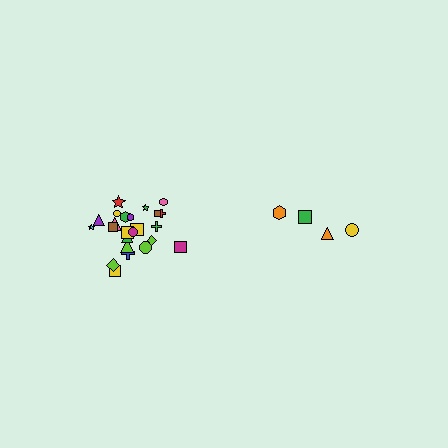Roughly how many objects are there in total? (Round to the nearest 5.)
Roughly 30 objects in total.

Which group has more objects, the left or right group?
The left group.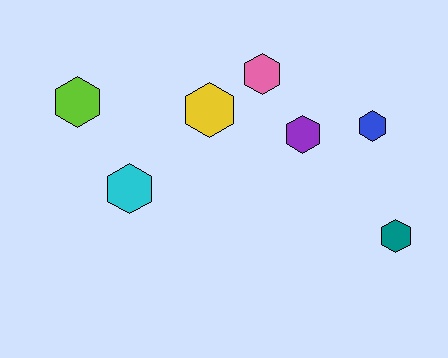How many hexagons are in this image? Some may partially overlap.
There are 7 hexagons.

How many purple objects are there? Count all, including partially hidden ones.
There is 1 purple object.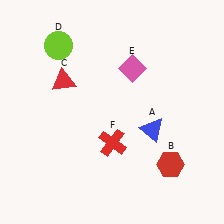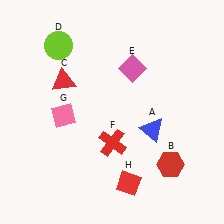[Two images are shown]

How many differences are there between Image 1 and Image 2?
There are 2 differences between the two images.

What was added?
A pink diamond (G), a red diamond (H) were added in Image 2.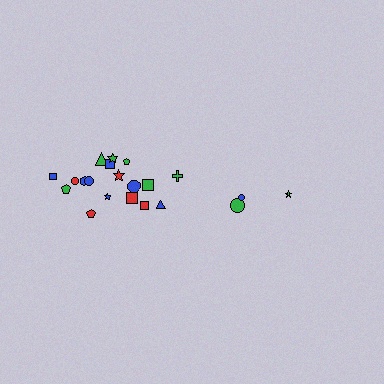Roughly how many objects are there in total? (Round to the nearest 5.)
Roughly 20 objects in total.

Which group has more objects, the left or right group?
The left group.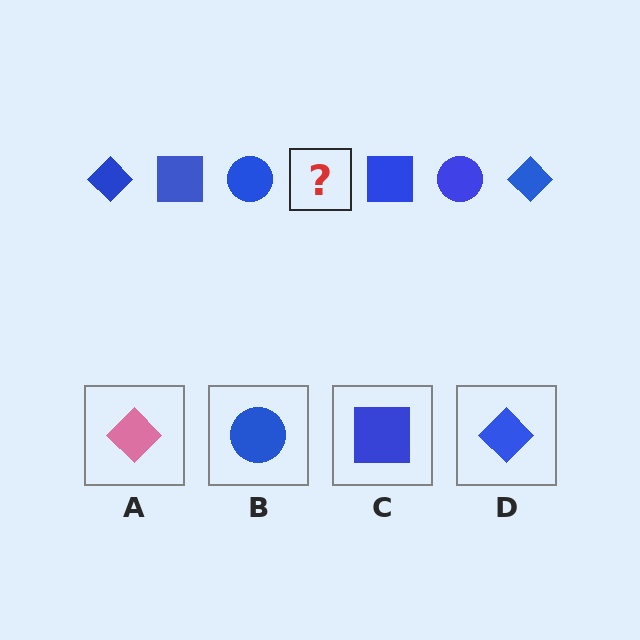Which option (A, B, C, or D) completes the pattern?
D.